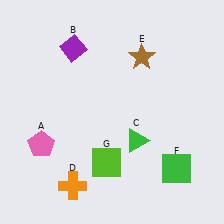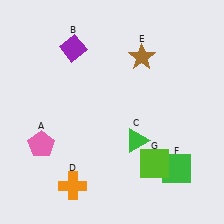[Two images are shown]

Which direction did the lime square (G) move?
The lime square (G) moved right.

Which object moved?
The lime square (G) moved right.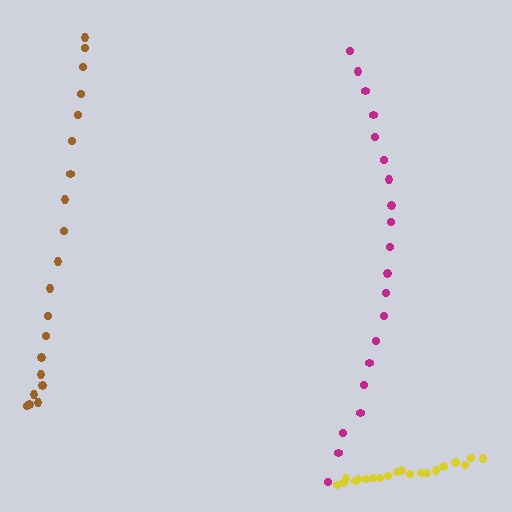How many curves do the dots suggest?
There are 3 distinct paths.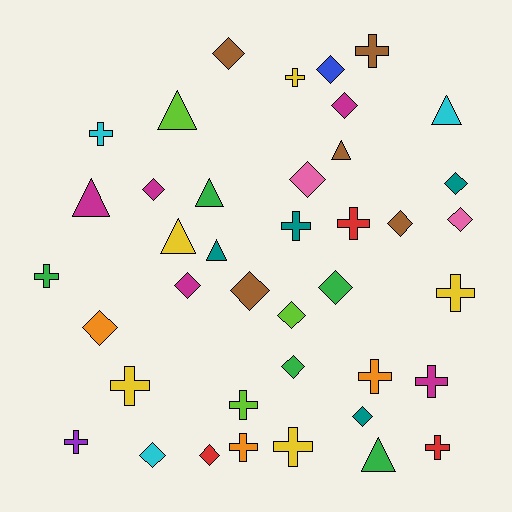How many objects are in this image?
There are 40 objects.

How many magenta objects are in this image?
There are 5 magenta objects.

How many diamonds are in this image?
There are 17 diamonds.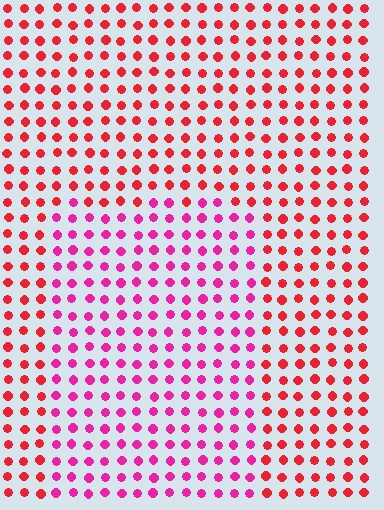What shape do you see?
I see a rectangle.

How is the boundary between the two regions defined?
The boundary is defined purely by a slight shift in hue (about 35 degrees). Spacing, size, and orientation are identical on both sides.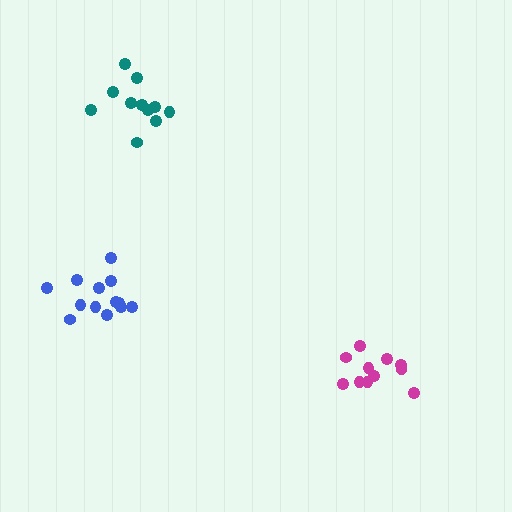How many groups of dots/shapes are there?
There are 3 groups.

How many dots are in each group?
Group 1: 13 dots, Group 2: 11 dots, Group 3: 11 dots (35 total).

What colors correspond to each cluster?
The clusters are colored: blue, teal, magenta.